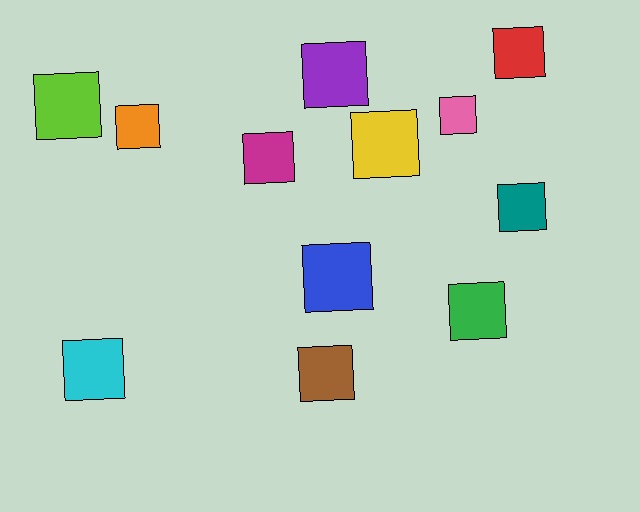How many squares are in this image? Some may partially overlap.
There are 12 squares.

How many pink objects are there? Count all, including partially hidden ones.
There is 1 pink object.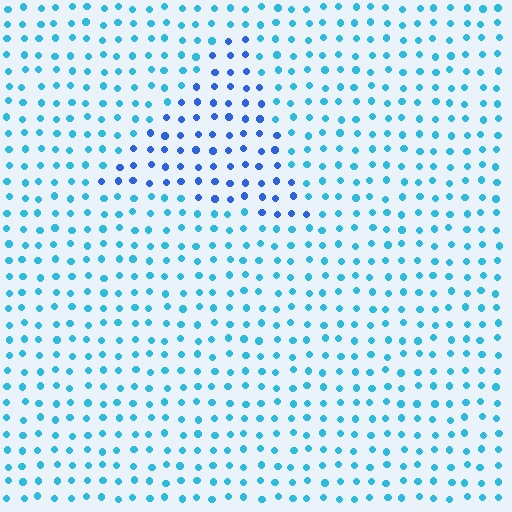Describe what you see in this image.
The image is filled with small cyan elements in a uniform arrangement. A triangle-shaped region is visible where the elements are tinted to a slightly different hue, forming a subtle color boundary.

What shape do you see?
I see a triangle.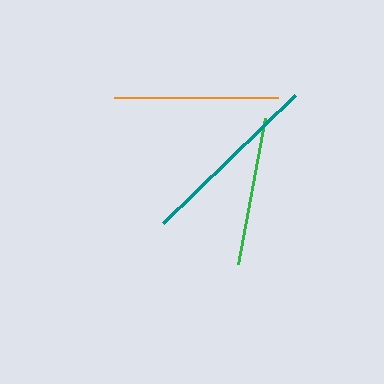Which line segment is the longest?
The teal line is the longest at approximately 183 pixels.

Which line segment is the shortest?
The green line is the shortest at approximately 149 pixels.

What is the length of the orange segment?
The orange segment is approximately 164 pixels long.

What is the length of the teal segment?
The teal segment is approximately 183 pixels long.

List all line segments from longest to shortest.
From longest to shortest: teal, orange, green.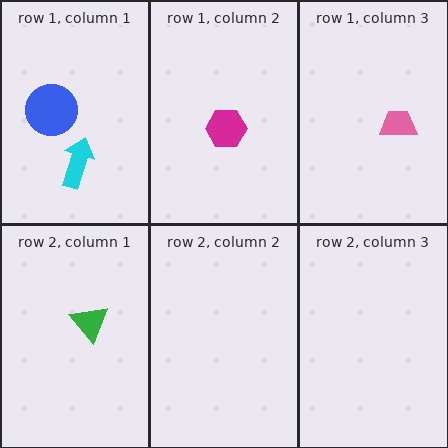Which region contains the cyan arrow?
The row 1, column 1 region.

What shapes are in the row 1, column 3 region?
The pink trapezoid.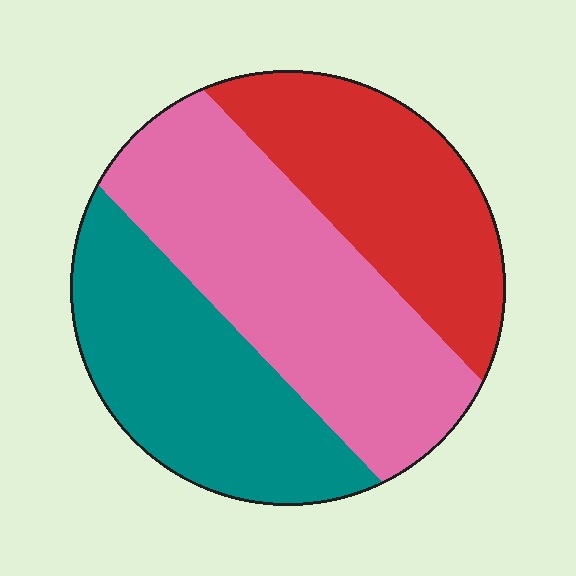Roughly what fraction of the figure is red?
Red takes up about one quarter (1/4) of the figure.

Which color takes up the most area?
Pink, at roughly 40%.